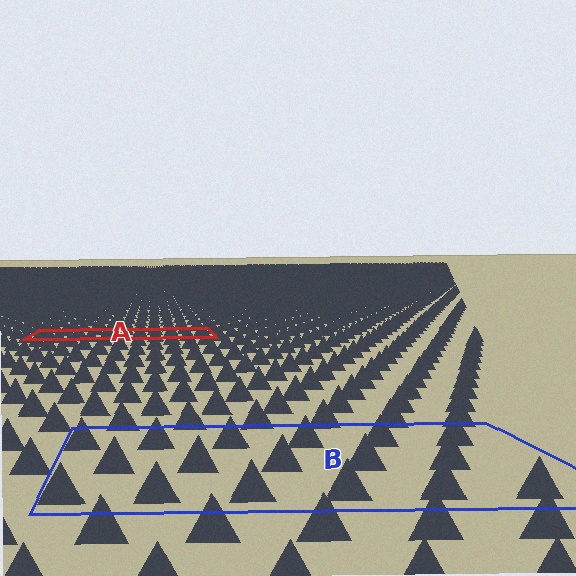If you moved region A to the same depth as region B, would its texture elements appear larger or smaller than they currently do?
They would appear larger. At a closer depth, the same texture elements are projected at a bigger on-screen size.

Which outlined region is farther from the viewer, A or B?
Region A is farther from the viewer — the texture elements inside it appear smaller and more densely packed.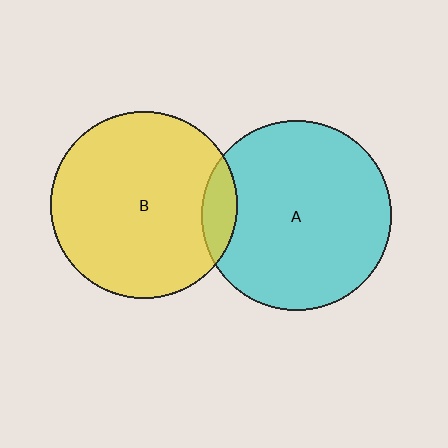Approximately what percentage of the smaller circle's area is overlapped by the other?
Approximately 10%.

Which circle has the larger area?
Circle A (cyan).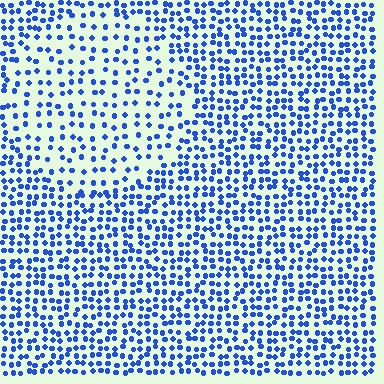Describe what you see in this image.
The image contains small blue elements arranged at two different densities. A circle-shaped region is visible where the elements are less densely packed than the surrounding area.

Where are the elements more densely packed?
The elements are more densely packed outside the circle boundary.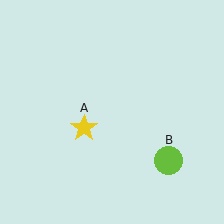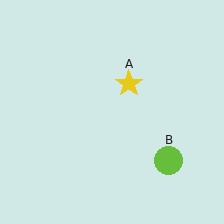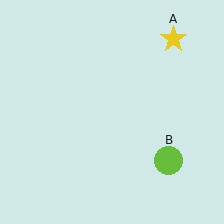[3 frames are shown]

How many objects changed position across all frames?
1 object changed position: yellow star (object A).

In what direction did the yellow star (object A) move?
The yellow star (object A) moved up and to the right.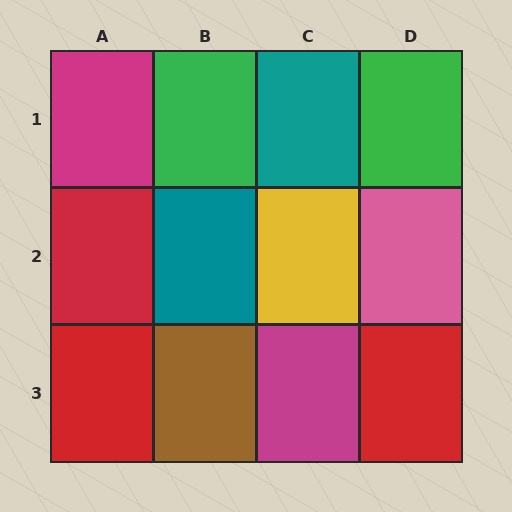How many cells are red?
3 cells are red.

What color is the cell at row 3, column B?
Brown.